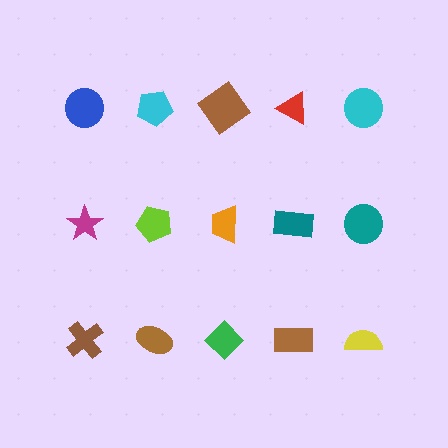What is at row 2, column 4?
A teal rectangle.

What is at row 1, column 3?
A brown diamond.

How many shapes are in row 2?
5 shapes.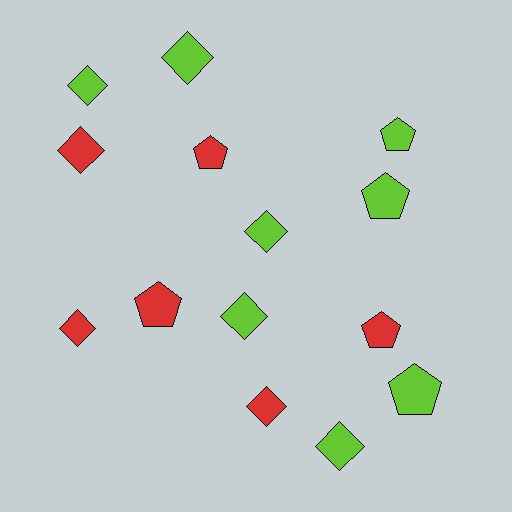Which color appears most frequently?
Lime, with 8 objects.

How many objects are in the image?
There are 14 objects.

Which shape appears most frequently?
Diamond, with 8 objects.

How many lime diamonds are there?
There are 5 lime diamonds.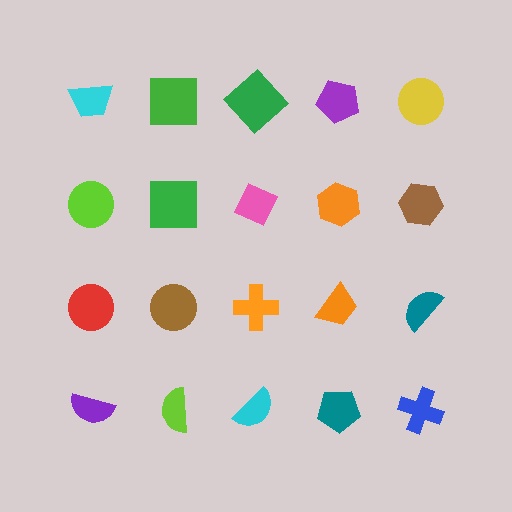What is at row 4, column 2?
A lime semicircle.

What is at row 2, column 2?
A green square.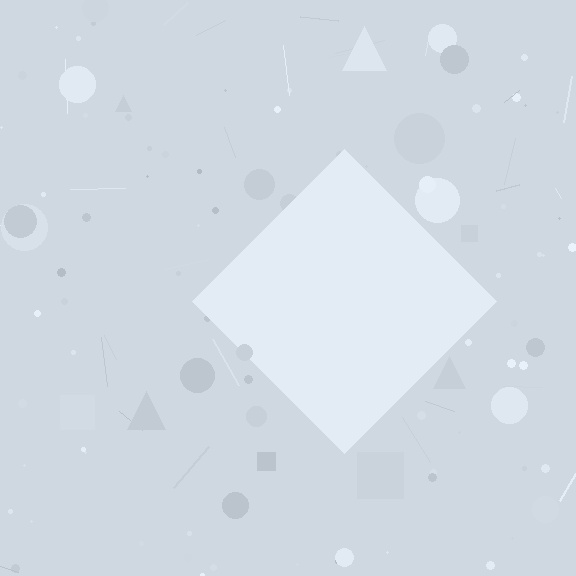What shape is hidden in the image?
A diamond is hidden in the image.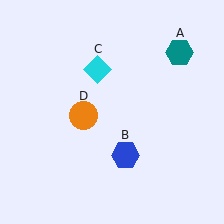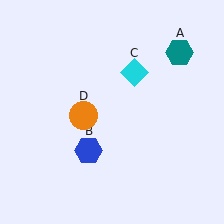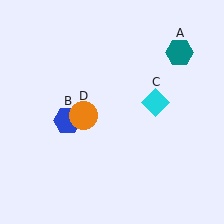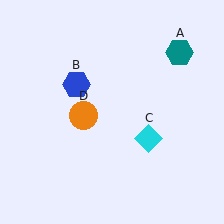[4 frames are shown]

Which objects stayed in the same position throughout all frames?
Teal hexagon (object A) and orange circle (object D) remained stationary.